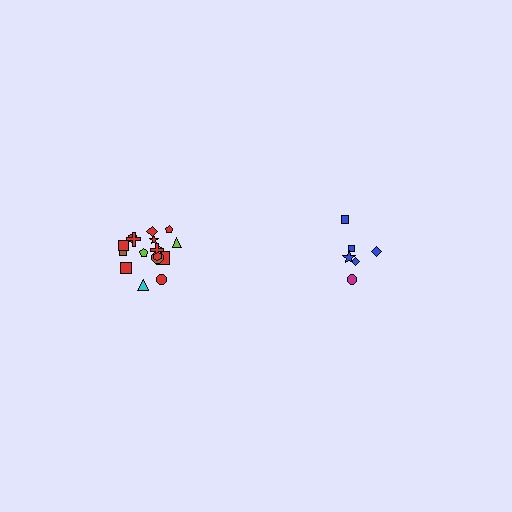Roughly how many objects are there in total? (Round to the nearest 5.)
Roughly 25 objects in total.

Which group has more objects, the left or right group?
The left group.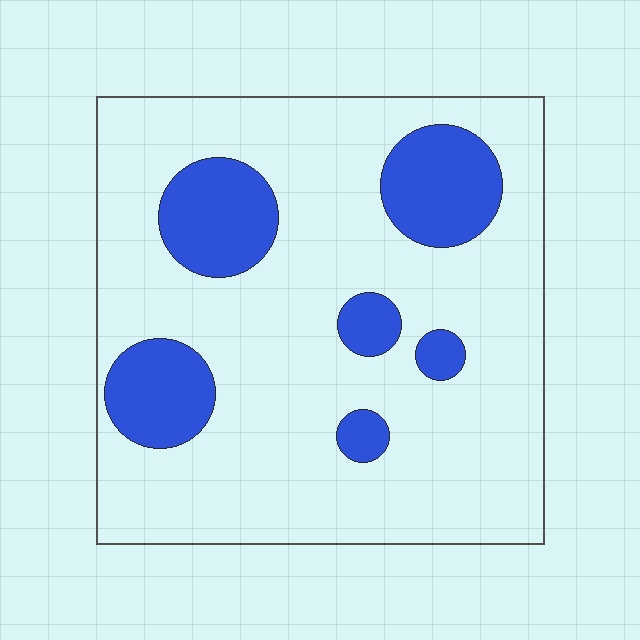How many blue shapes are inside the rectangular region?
6.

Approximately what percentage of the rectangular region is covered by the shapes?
Approximately 20%.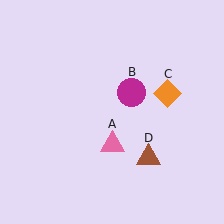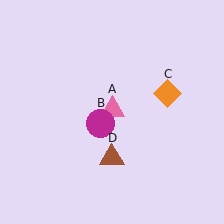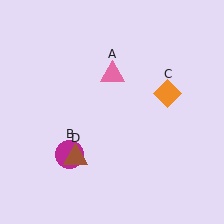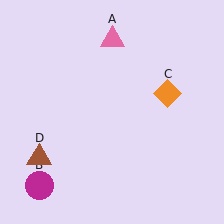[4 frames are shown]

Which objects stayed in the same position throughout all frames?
Orange diamond (object C) remained stationary.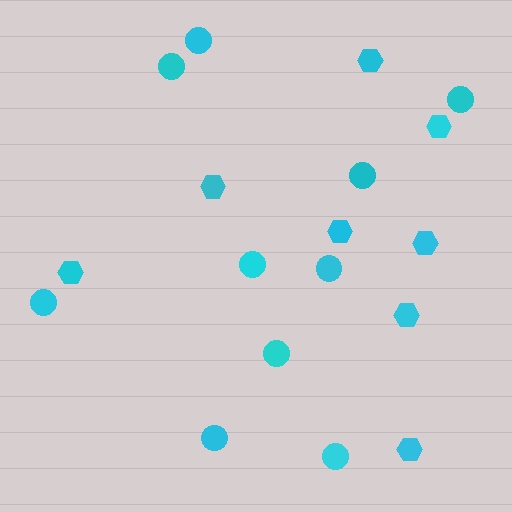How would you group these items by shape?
There are 2 groups: one group of hexagons (8) and one group of circles (10).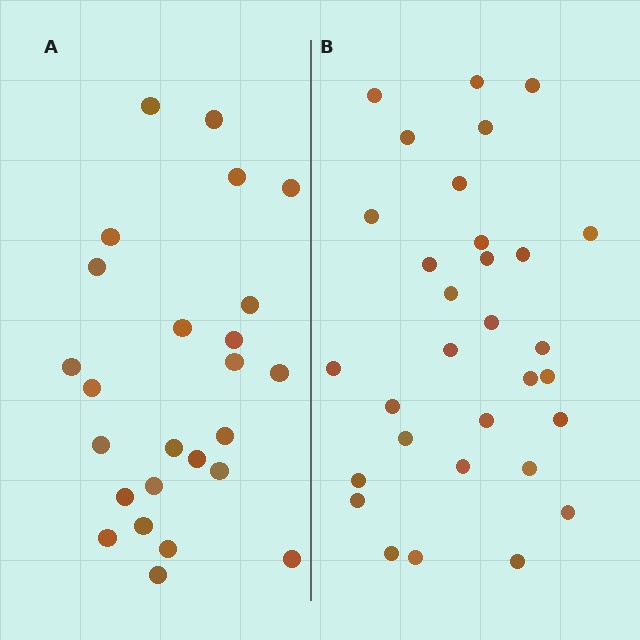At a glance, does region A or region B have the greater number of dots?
Region B (the right region) has more dots.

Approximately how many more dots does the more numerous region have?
Region B has about 6 more dots than region A.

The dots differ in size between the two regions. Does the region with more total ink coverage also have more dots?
No. Region A has more total ink coverage because its dots are larger, but region B actually contains more individual dots. Total area can be misleading — the number of items is what matters here.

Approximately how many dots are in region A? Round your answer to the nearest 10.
About 20 dots. (The exact count is 25, which rounds to 20.)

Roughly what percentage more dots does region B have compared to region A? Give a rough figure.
About 25% more.